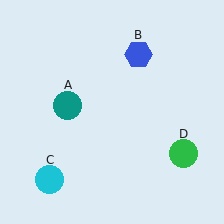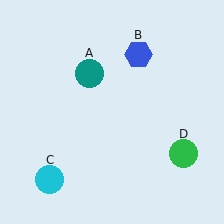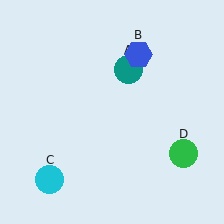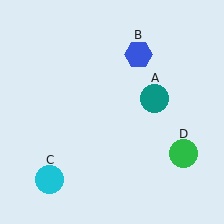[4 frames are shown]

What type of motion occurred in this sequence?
The teal circle (object A) rotated clockwise around the center of the scene.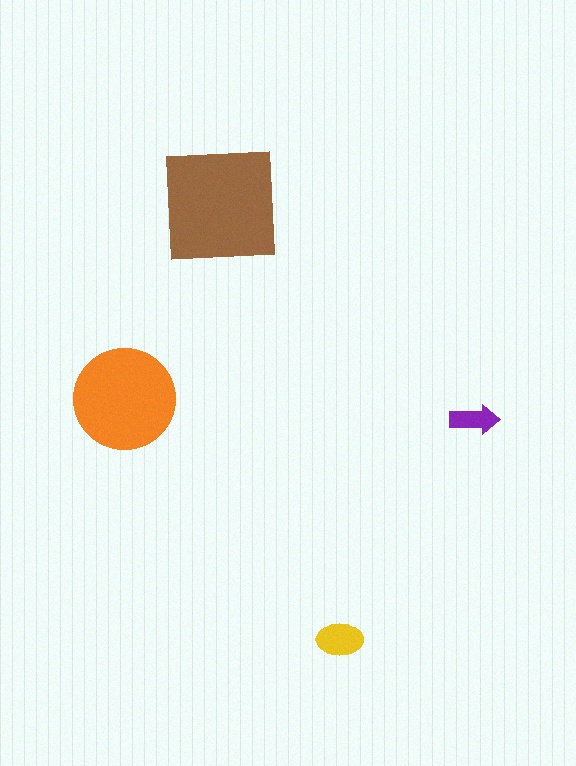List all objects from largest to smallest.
The brown square, the orange circle, the yellow ellipse, the purple arrow.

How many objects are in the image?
There are 4 objects in the image.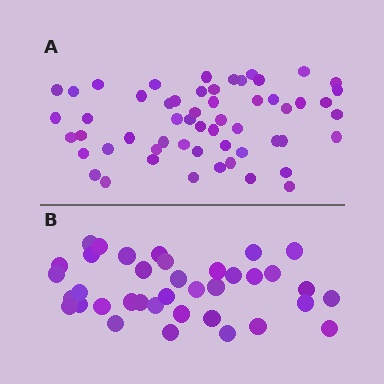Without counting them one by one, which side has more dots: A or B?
Region A (the top region) has more dots.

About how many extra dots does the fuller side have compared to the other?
Region A has approximately 20 more dots than region B.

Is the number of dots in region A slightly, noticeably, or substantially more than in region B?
Region A has substantially more. The ratio is roughly 1.5 to 1.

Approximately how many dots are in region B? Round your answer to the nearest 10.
About 40 dots. (The exact count is 37, which rounds to 40.)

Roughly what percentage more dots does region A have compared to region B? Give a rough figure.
About 50% more.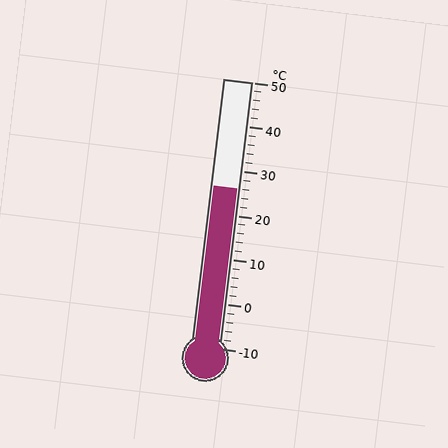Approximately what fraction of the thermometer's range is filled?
The thermometer is filled to approximately 60% of its range.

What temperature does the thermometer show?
The thermometer shows approximately 26°C.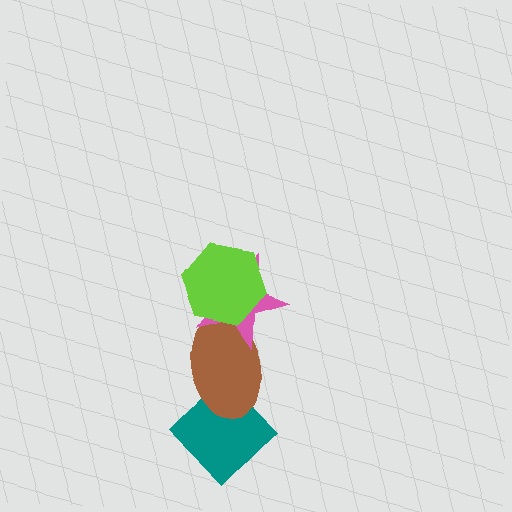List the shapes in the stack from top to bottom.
From top to bottom: the lime hexagon, the pink star, the brown ellipse, the teal diamond.